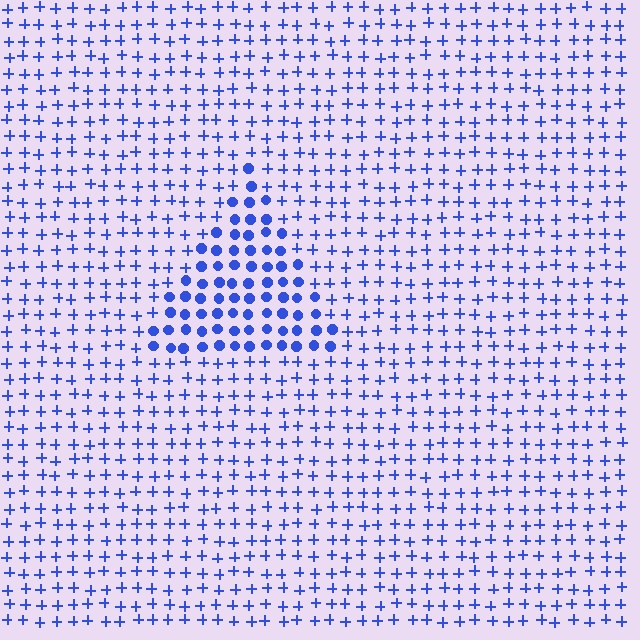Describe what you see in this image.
The image is filled with small blue elements arranged in a uniform grid. A triangle-shaped region contains circles, while the surrounding area contains plus signs. The boundary is defined purely by the change in element shape.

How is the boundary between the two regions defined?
The boundary is defined by a change in element shape: circles inside vs. plus signs outside. All elements share the same color and spacing.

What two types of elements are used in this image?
The image uses circles inside the triangle region and plus signs outside it.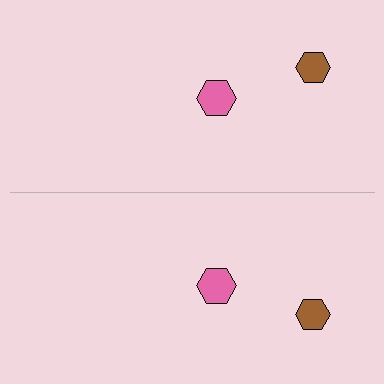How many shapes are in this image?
There are 4 shapes in this image.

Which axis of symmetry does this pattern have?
The pattern has a horizontal axis of symmetry running through the center of the image.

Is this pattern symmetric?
Yes, this pattern has bilateral (reflection) symmetry.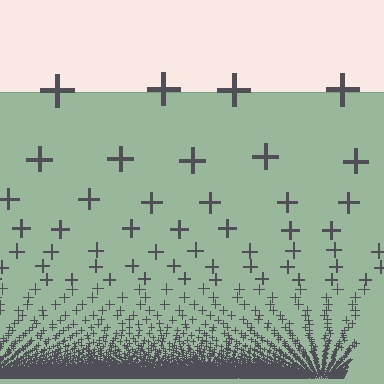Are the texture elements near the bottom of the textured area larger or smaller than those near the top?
Smaller. The gradient is inverted — elements near the bottom are smaller and denser.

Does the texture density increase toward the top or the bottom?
Density increases toward the bottom.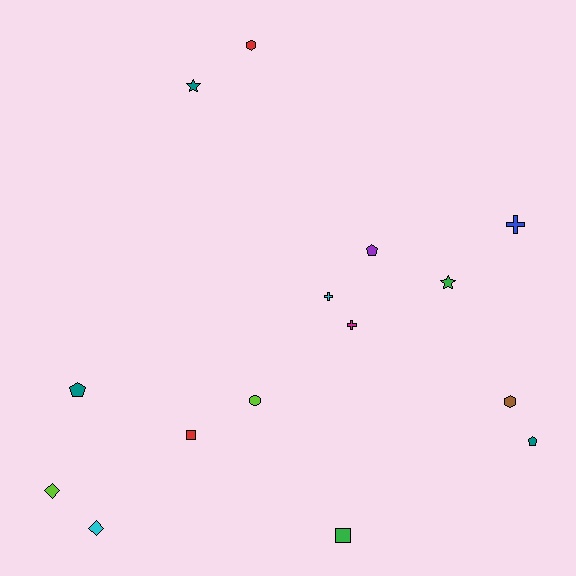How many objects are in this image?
There are 15 objects.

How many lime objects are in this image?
There are 2 lime objects.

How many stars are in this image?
There are 2 stars.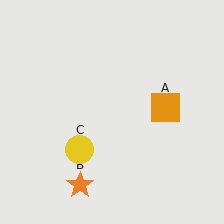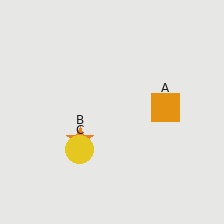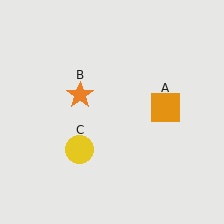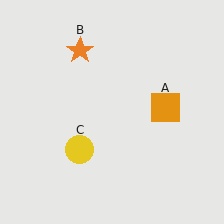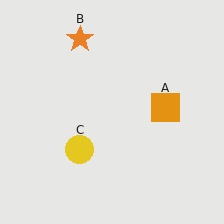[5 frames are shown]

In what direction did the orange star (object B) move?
The orange star (object B) moved up.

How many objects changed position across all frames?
1 object changed position: orange star (object B).